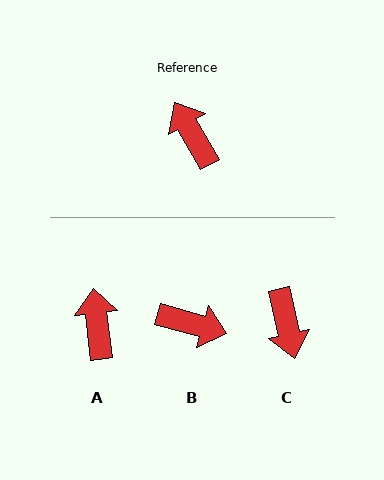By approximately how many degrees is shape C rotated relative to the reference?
Approximately 163 degrees counter-clockwise.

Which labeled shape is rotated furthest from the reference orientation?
C, about 163 degrees away.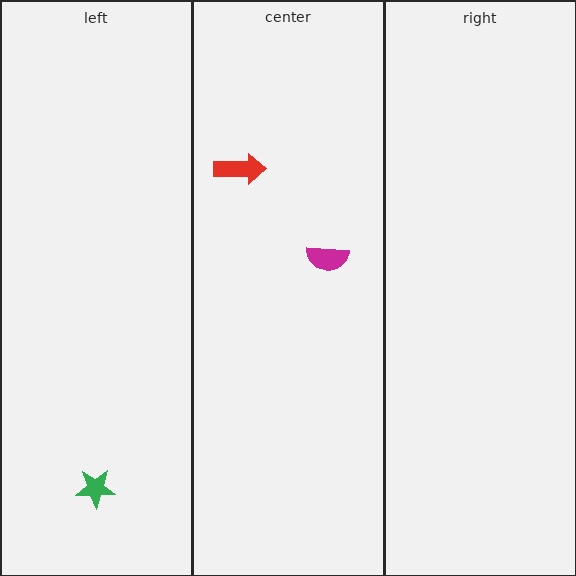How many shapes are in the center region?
2.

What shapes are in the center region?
The magenta semicircle, the red arrow.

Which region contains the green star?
The left region.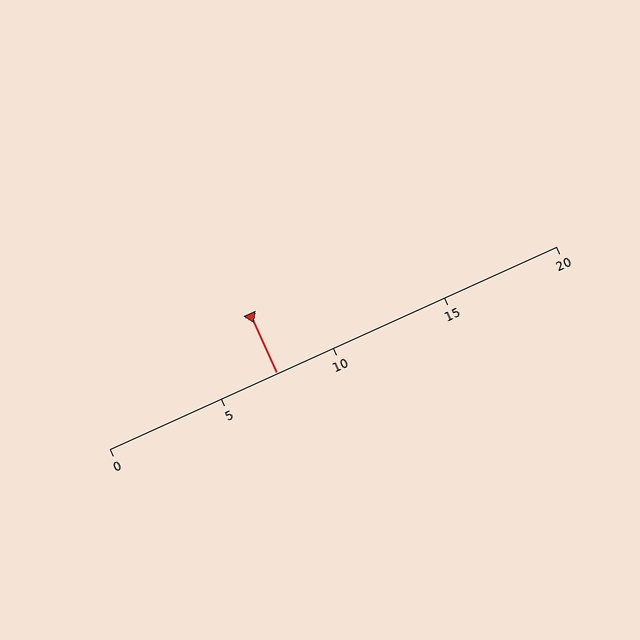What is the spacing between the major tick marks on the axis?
The major ticks are spaced 5 apart.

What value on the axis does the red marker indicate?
The marker indicates approximately 7.5.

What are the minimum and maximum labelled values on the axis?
The axis runs from 0 to 20.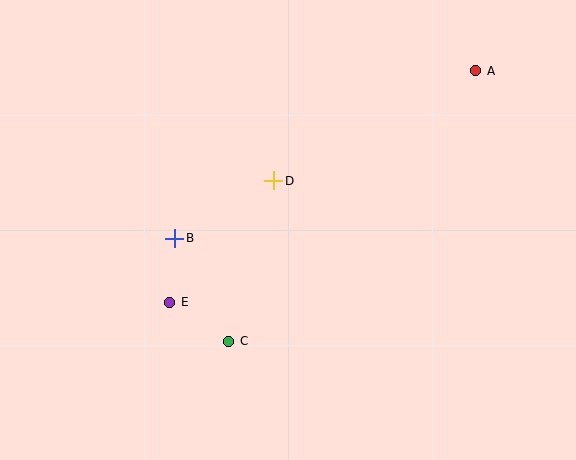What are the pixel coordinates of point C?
Point C is at (229, 341).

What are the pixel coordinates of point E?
Point E is at (170, 302).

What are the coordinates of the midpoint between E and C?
The midpoint between E and C is at (199, 322).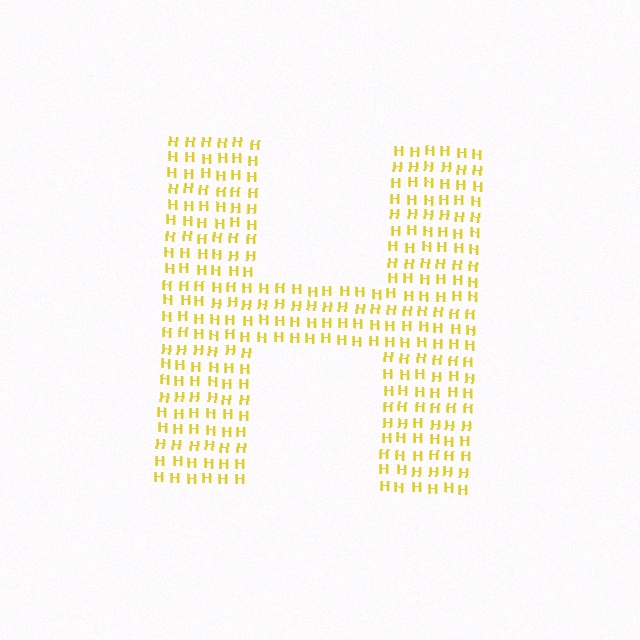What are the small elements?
The small elements are letter H's.